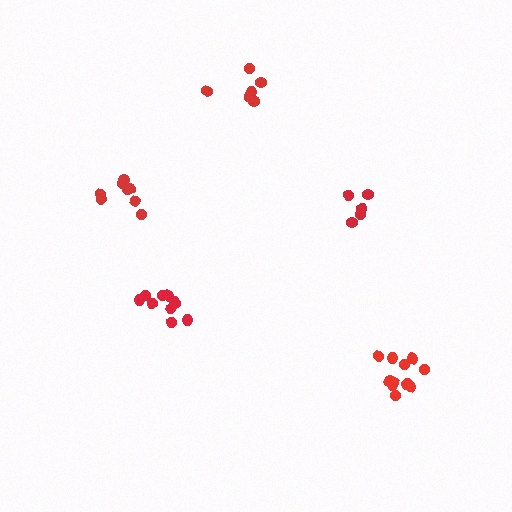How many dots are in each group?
Group 1: 10 dots, Group 2: 11 dots, Group 3: 6 dots, Group 4: 8 dots, Group 5: 5 dots (40 total).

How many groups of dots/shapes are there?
There are 5 groups.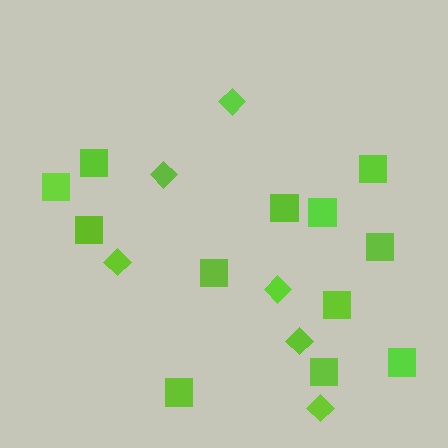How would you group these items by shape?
There are 2 groups: one group of diamonds (6) and one group of squares (12).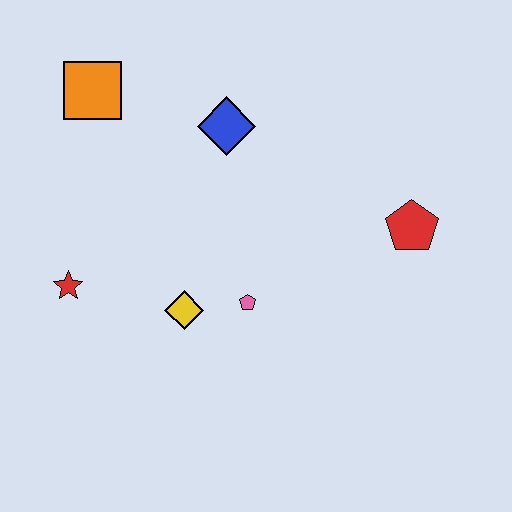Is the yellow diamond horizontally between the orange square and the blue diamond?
Yes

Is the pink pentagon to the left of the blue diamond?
No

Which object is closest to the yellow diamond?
The pink pentagon is closest to the yellow diamond.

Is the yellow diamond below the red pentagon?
Yes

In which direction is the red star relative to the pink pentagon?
The red star is to the left of the pink pentagon.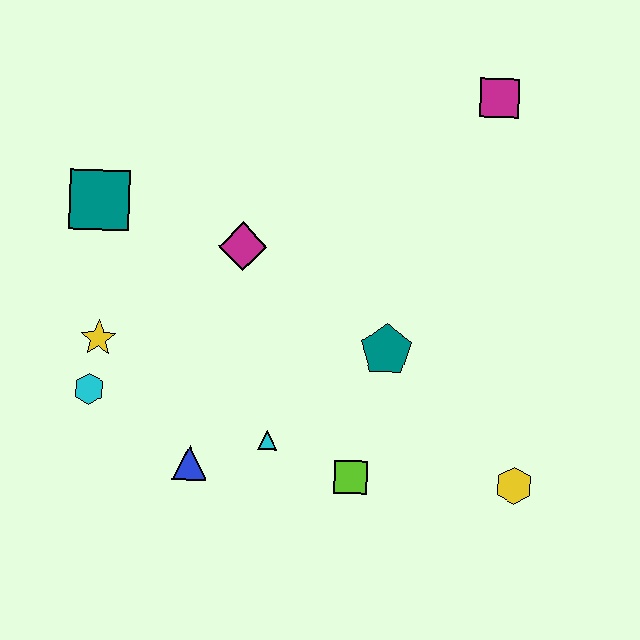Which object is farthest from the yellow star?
The magenta square is farthest from the yellow star.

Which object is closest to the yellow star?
The cyan hexagon is closest to the yellow star.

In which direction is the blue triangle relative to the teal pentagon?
The blue triangle is to the left of the teal pentagon.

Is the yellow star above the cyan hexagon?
Yes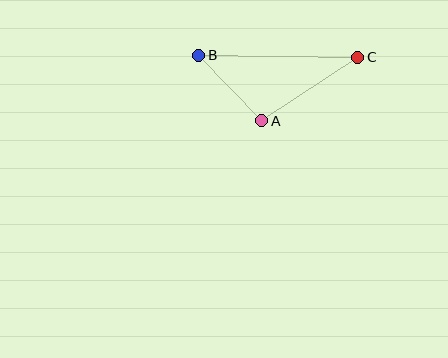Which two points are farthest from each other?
Points B and C are farthest from each other.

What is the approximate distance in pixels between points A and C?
The distance between A and C is approximately 115 pixels.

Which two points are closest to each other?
Points A and B are closest to each other.